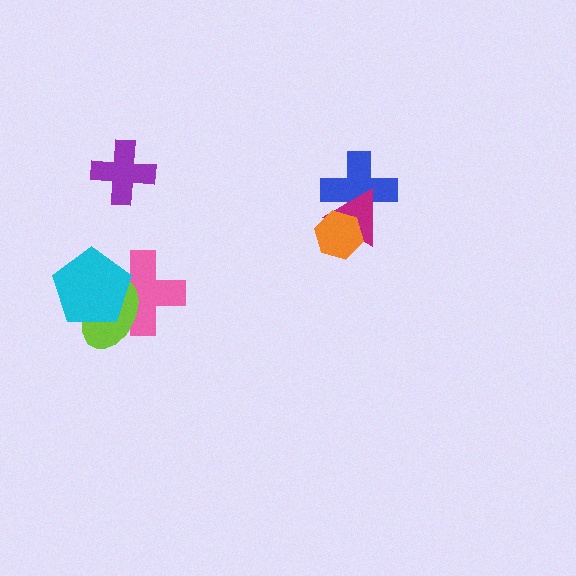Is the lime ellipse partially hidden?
Yes, it is partially covered by another shape.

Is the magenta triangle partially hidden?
Yes, it is partially covered by another shape.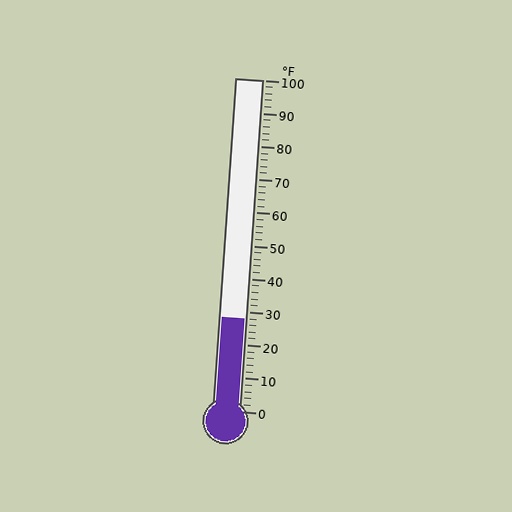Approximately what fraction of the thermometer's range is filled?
The thermometer is filled to approximately 30% of its range.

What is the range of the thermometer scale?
The thermometer scale ranges from 0°F to 100°F.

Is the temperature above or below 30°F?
The temperature is below 30°F.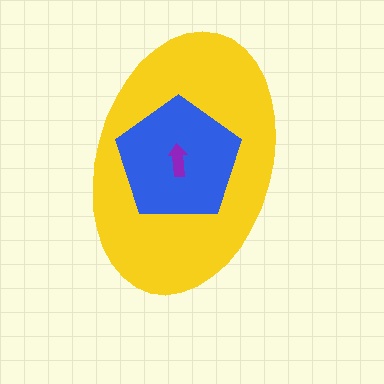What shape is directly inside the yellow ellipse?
The blue pentagon.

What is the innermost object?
The purple arrow.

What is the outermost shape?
The yellow ellipse.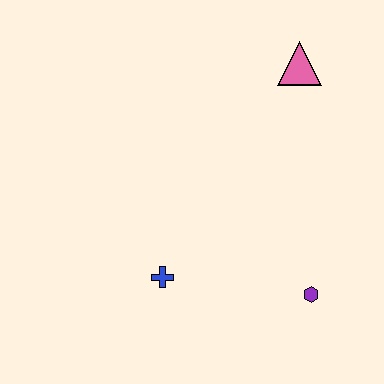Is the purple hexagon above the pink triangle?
No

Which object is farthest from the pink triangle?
The blue cross is farthest from the pink triangle.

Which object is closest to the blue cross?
The purple hexagon is closest to the blue cross.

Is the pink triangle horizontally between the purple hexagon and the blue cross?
Yes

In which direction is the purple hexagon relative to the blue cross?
The purple hexagon is to the right of the blue cross.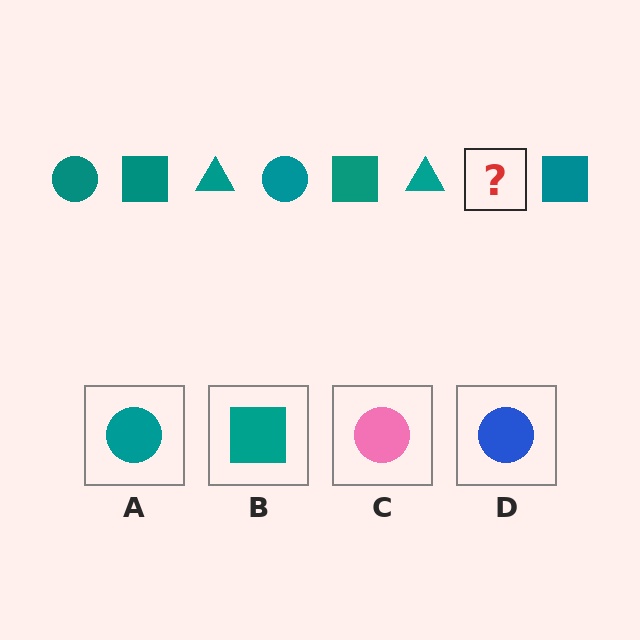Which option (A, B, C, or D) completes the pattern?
A.